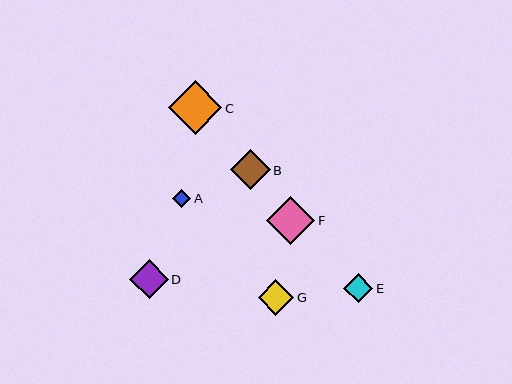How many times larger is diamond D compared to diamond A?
Diamond D is approximately 2.1 times the size of diamond A.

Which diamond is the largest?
Diamond C is the largest with a size of approximately 54 pixels.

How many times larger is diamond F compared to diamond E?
Diamond F is approximately 1.7 times the size of diamond E.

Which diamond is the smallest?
Diamond A is the smallest with a size of approximately 18 pixels.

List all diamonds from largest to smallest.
From largest to smallest: C, F, B, D, G, E, A.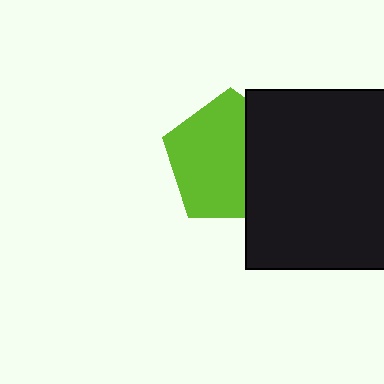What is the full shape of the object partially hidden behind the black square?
The partially hidden object is a lime pentagon.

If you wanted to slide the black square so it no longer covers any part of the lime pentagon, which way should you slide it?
Slide it right — that is the most direct way to separate the two shapes.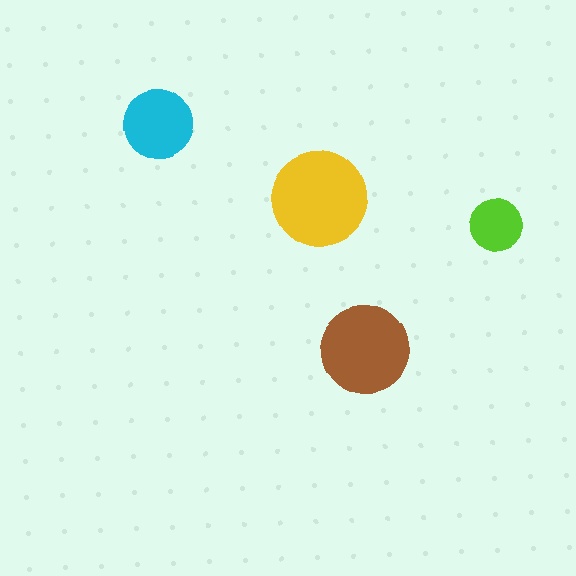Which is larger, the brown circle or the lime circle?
The brown one.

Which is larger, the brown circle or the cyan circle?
The brown one.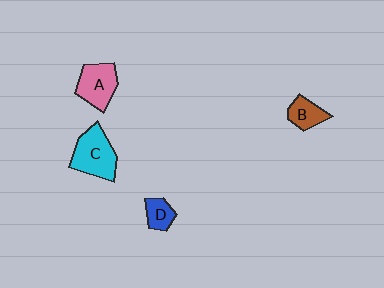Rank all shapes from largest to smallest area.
From largest to smallest: C (cyan), A (pink), B (brown), D (blue).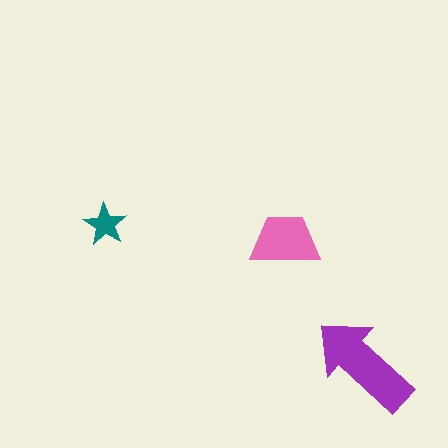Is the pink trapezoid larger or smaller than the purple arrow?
Smaller.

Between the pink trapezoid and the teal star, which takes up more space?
The pink trapezoid.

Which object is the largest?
The purple arrow.